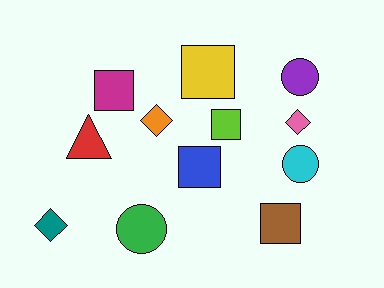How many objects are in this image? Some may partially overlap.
There are 12 objects.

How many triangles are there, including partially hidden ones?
There is 1 triangle.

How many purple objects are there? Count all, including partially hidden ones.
There is 1 purple object.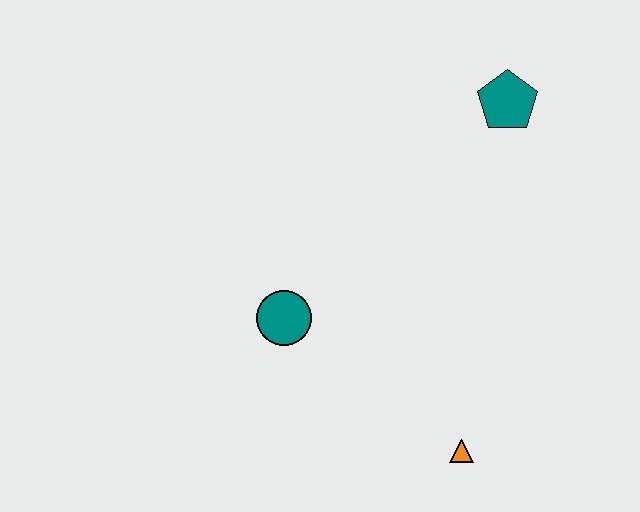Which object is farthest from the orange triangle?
The teal pentagon is farthest from the orange triangle.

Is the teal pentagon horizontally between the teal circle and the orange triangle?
No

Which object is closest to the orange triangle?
The teal circle is closest to the orange triangle.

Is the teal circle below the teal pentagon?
Yes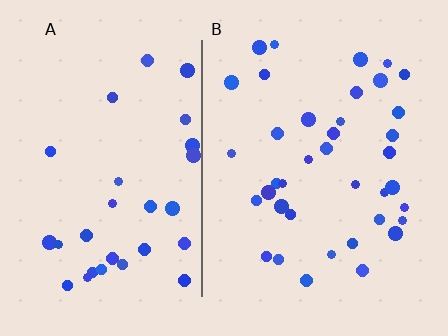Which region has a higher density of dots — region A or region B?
B (the right).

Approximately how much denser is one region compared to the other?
Approximately 1.2× — region B over region A.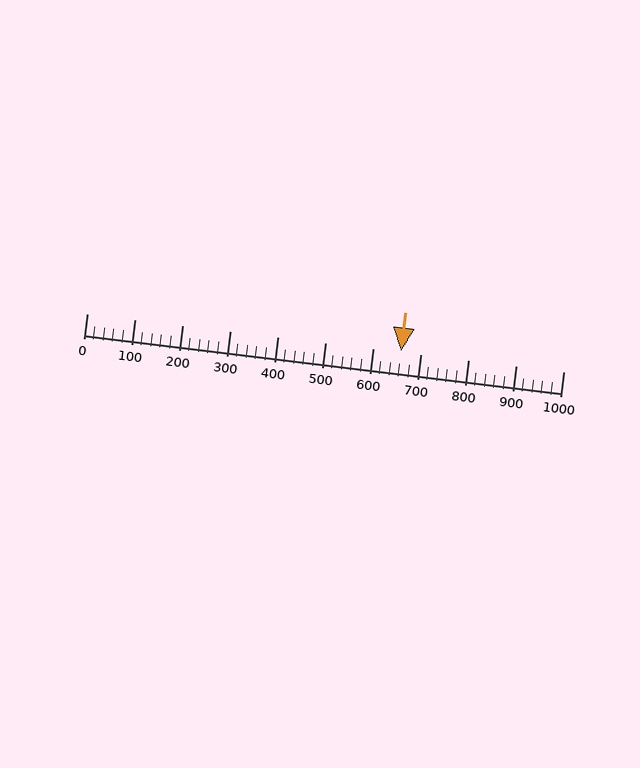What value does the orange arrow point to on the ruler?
The orange arrow points to approximately 660.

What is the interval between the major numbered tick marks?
The major tick marks are spaced 100 units apart.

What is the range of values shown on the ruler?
The ruler shows values from 0 to 1000.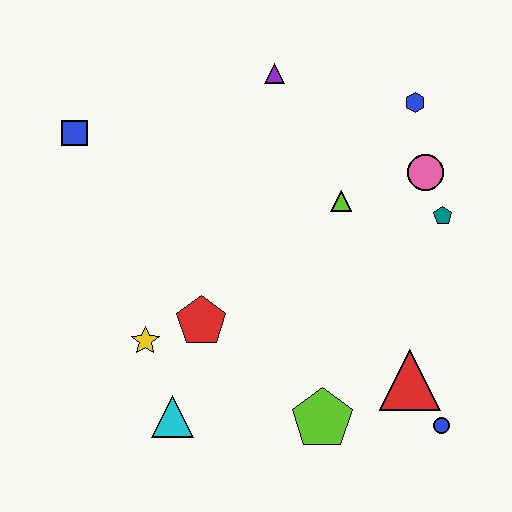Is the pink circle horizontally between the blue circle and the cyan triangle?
Yes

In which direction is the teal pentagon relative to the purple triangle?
The teal pentagon is to the right of the purple triangle.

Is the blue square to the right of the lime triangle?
No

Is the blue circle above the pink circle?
No